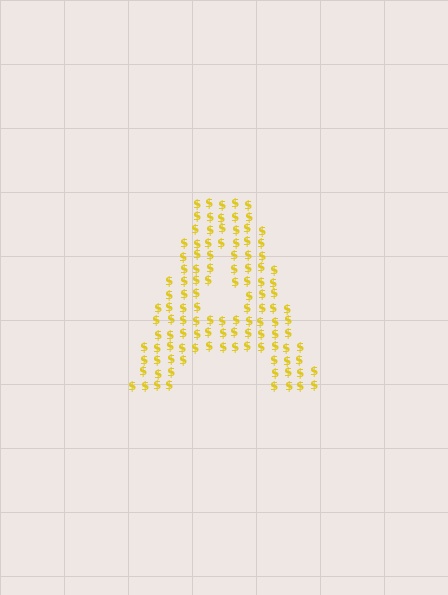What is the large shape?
The large shape is the letter A.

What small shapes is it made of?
It is made of small dollar signs.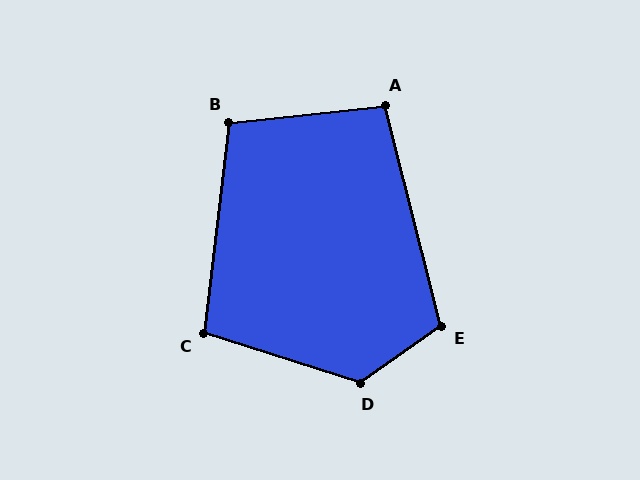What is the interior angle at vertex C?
Approximately 101 degrees (obtuse).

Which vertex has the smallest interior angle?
A, at approximately 98 degrees.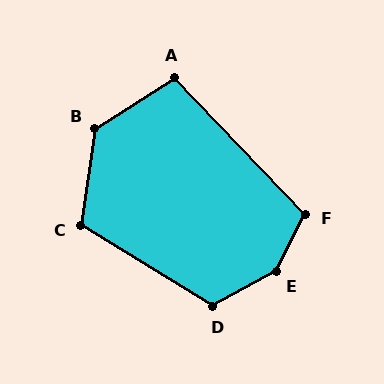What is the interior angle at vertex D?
Approximately 120 degrees (obtuse).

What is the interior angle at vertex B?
Approximately 131 degrees (obtuse).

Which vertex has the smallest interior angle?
A, at approximately 101 degrees.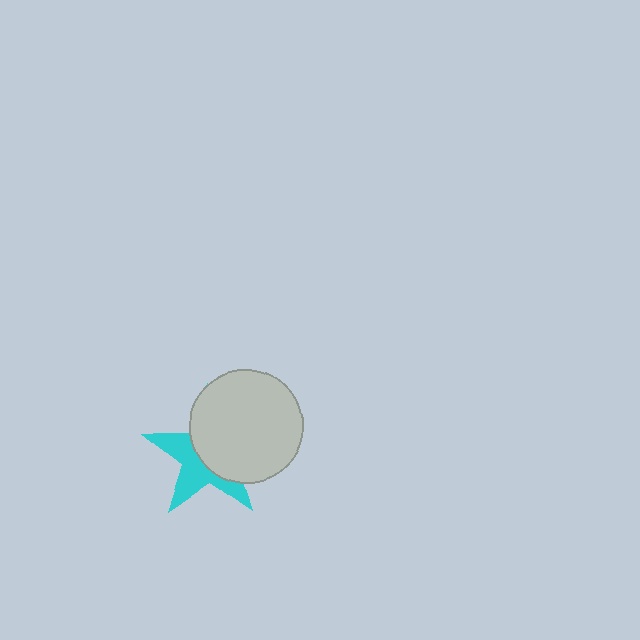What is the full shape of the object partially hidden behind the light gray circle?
The partially hidden object is a cyan star.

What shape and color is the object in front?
The object in front is a light gray circle.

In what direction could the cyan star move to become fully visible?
The cyan star could move toward the lower-left. That would shift it out from behind the light gray circle entirely.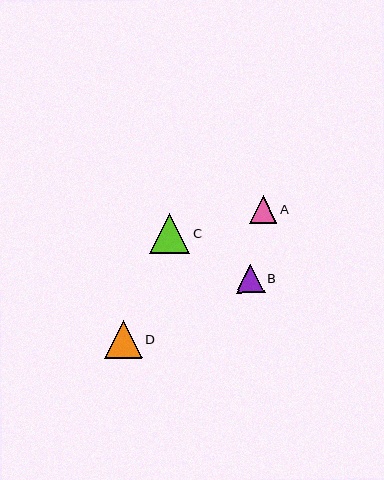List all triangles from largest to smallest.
From largest to smallest: C, D, B, A.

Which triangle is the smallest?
Triangle A is the smallest with a size of approximately 28 pixels.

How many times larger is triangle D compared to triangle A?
Triangle D is approximately 1.4 times the size of triangle A.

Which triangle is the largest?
Triangle C is the largest with a size of approximately 40 pixels.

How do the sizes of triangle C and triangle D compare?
Triangle C and triangle D are approximately the same size.